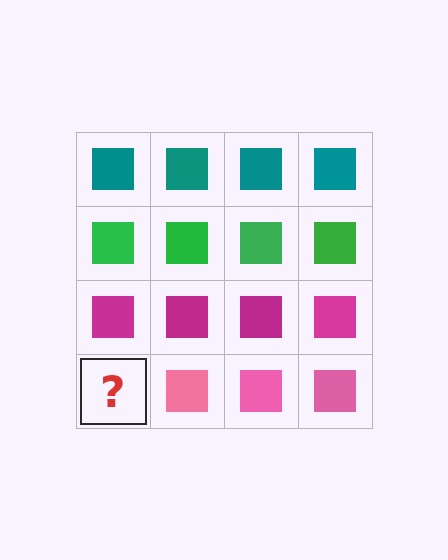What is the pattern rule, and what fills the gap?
The rule is that each row has a consistent color. The gap should be filled with a pink square.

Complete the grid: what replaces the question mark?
The question mark should be replaced with a pink square.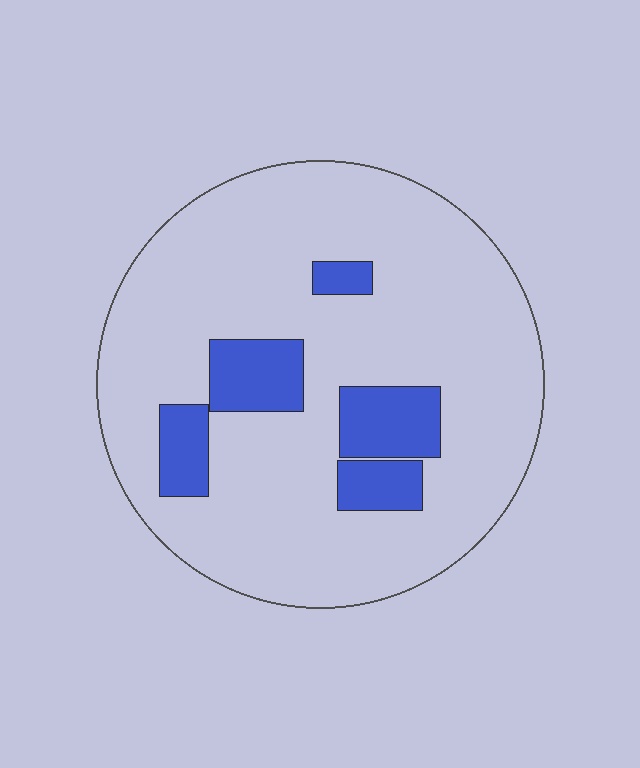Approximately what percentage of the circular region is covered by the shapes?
Approximately 15%.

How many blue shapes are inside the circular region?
5.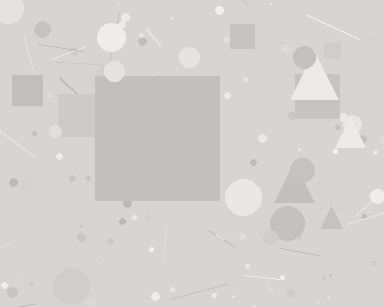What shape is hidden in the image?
A square is hidden in the image.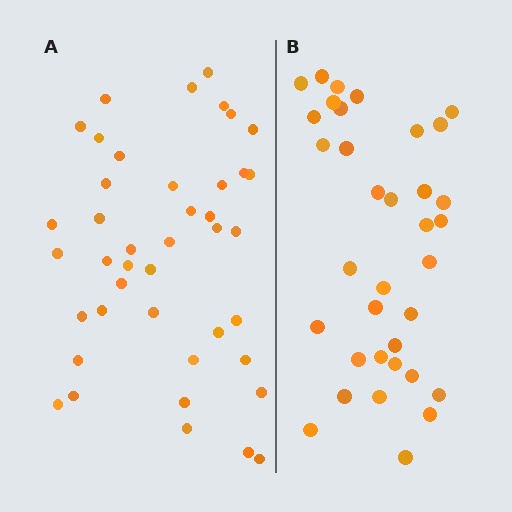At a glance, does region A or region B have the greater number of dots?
Region A (the left region) has more dots.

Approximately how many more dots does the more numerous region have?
Region A has roughly 8 or so more dots than region B.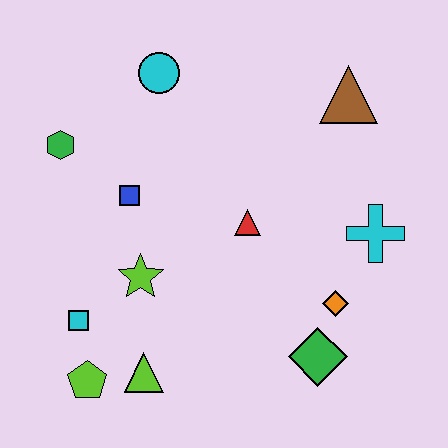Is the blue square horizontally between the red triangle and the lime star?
No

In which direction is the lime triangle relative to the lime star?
The lime triangle is below the lime star.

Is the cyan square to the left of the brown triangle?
Yes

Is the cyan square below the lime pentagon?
No